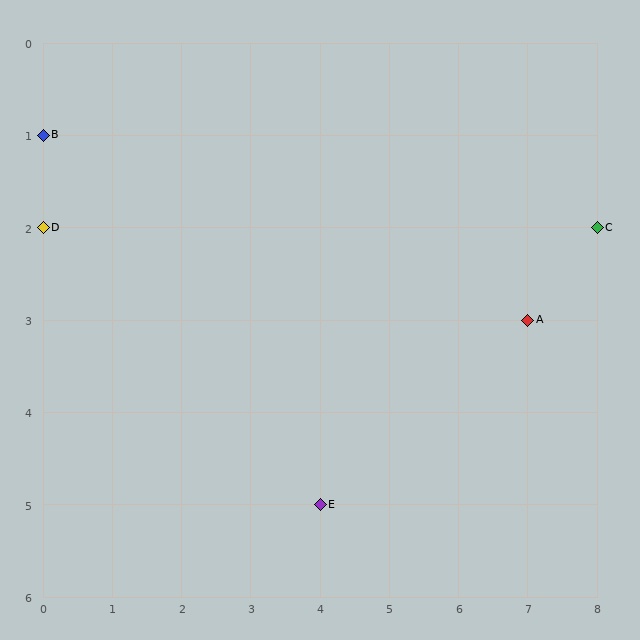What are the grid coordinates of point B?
Point B is at grid coordinates (0, 1).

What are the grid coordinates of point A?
Point A is at grid coordinates (7, 3).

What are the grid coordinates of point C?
Point C is at grid coordinates (8, 2).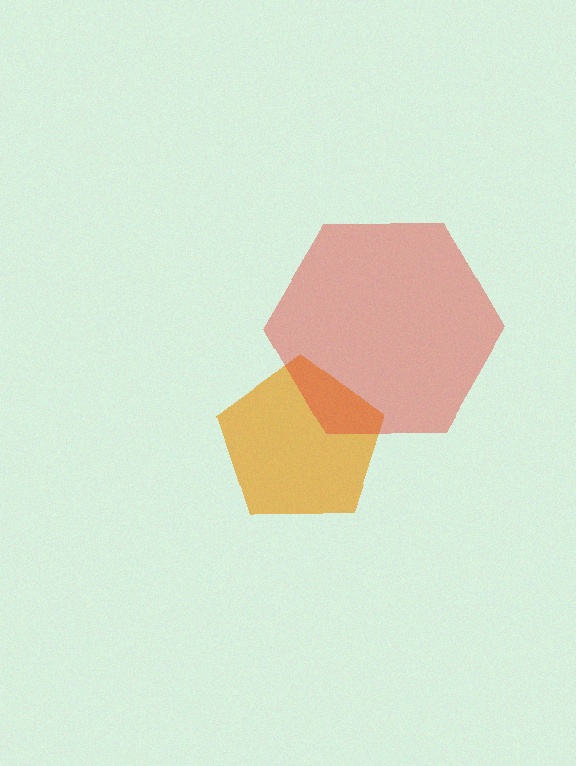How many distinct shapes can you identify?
There are 2 distinct shapes: an orange pentagon, a red hexagon.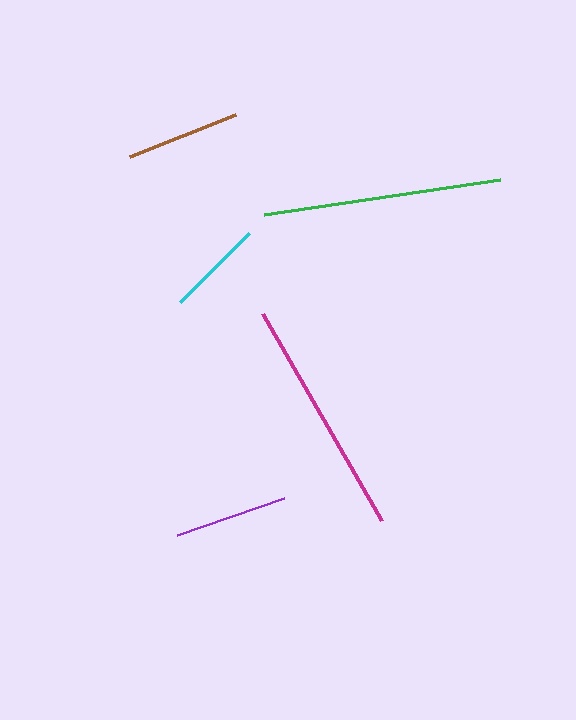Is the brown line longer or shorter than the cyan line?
The brown line is longer than the cyan line.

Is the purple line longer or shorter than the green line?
The green line is longer than the purple line.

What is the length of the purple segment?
The purple segment is approximately 112 pixels long.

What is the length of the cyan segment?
The cyan segment is approximately 97 pixels long.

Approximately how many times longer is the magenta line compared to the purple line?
The magenta line is approximately 2.1 times the length of the purple line.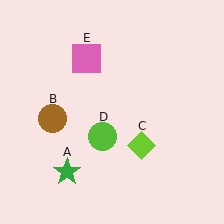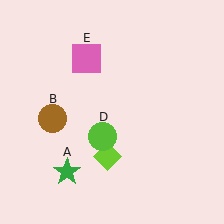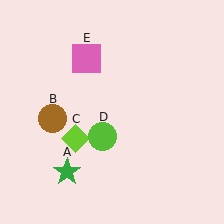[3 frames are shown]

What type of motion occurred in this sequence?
The lime diamond (object C) rotated clockwise around the center of the scene.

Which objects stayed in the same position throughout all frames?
Green star (object A) and brown circle (object B) and lime circle (object D) and pink square (object E) remained stationary.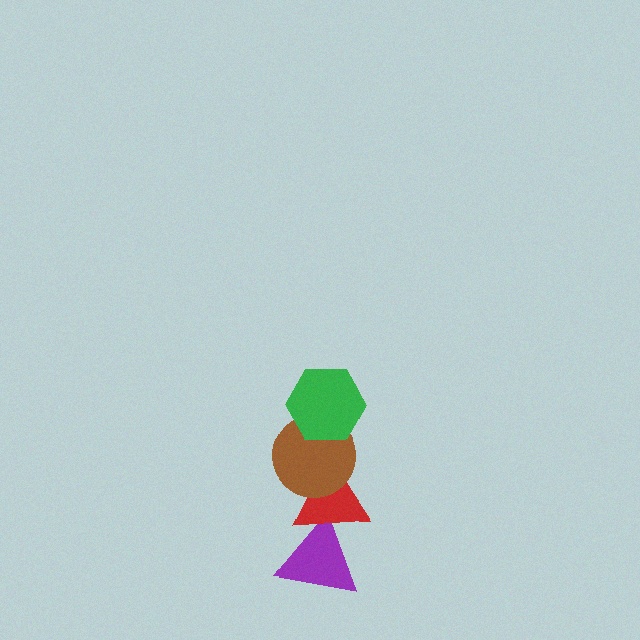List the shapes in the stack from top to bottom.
From top to bottom: the green hexagon, the brown circle, the red triangle, the purple triangle.